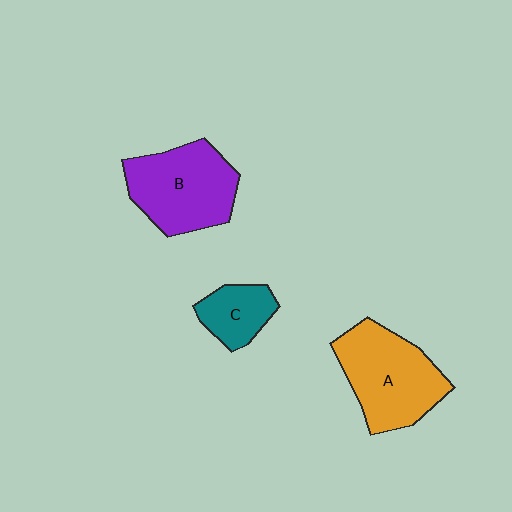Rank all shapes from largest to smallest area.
From largest to smallest: A (orange), B (purple), C (teal).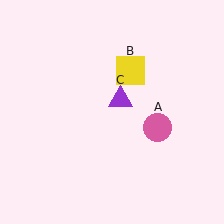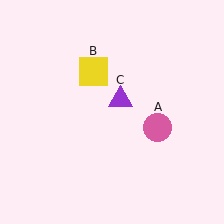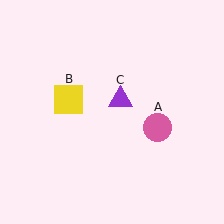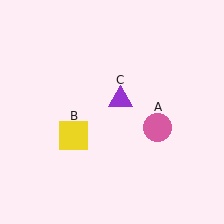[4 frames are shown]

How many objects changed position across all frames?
1 object changed position: yellow square (object B).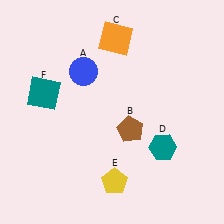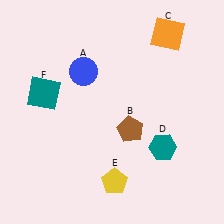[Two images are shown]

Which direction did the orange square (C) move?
The orange square (C) moved right.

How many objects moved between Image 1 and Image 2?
1 object moved between the two images.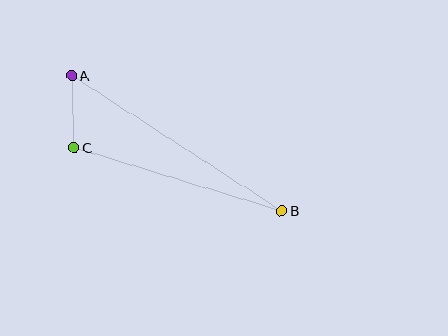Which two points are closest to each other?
Points A and C are closest to each other.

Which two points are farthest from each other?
Points A and B are farthest from each other.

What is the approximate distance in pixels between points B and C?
The distance between B and C is approximately 217 pixels.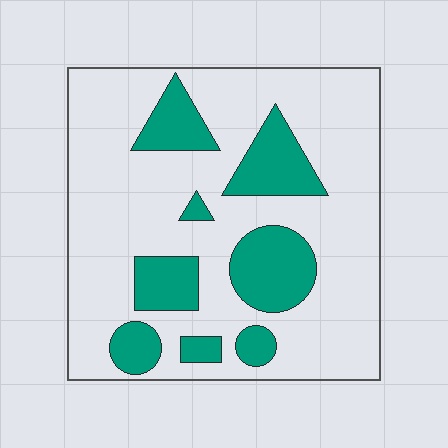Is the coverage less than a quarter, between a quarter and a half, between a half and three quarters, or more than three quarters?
Less than a quarter.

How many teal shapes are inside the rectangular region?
8.